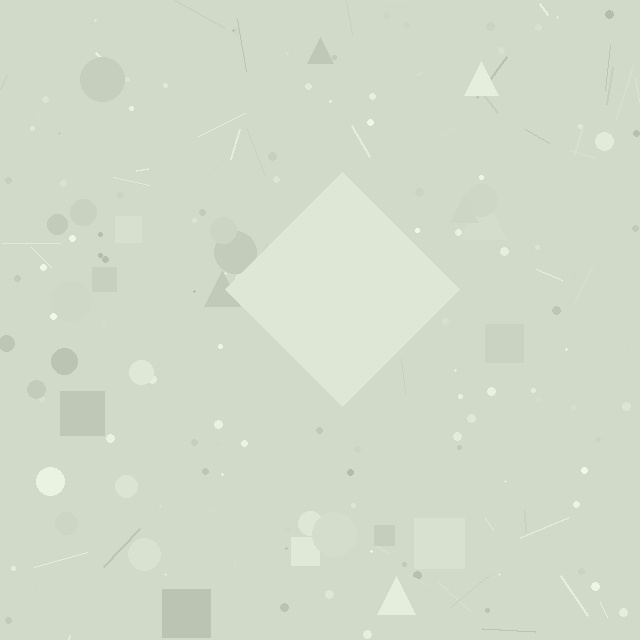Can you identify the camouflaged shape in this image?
The camouflaged shape is a diamond.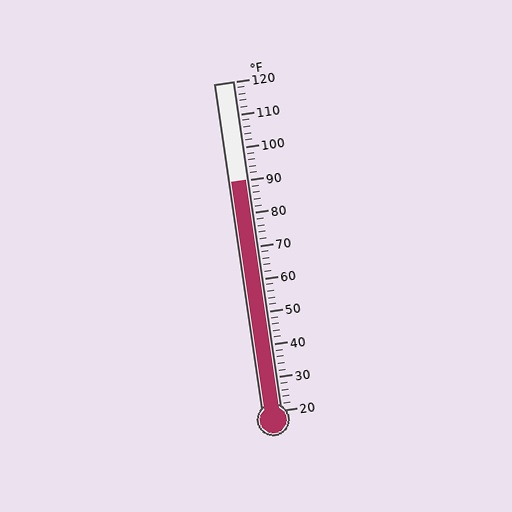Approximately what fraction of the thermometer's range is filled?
The thermometer is filled to approximately 70% of its range.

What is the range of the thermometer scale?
The thermometer scale ranges from 20°F to 120°F.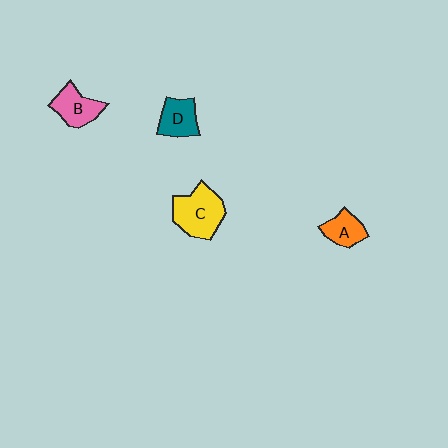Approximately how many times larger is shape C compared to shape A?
Approximately 1.9 times.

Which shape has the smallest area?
Shape A (orange).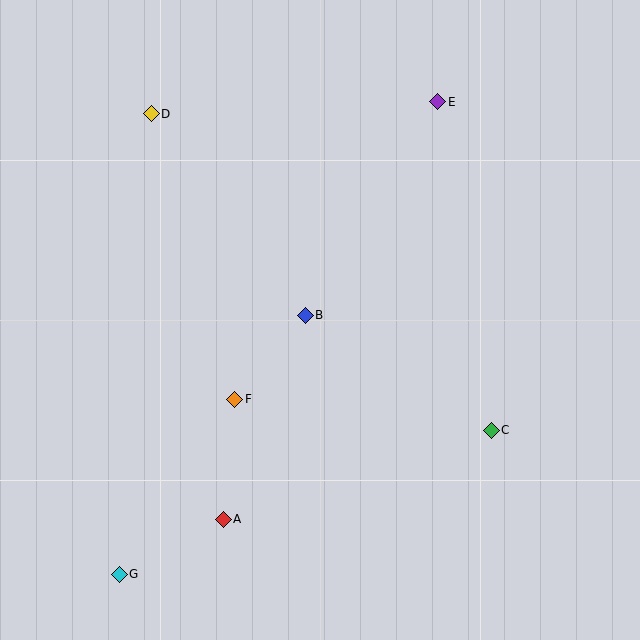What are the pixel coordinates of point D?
Point D is at (151, 114).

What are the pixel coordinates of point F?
Point F is at (235, 399).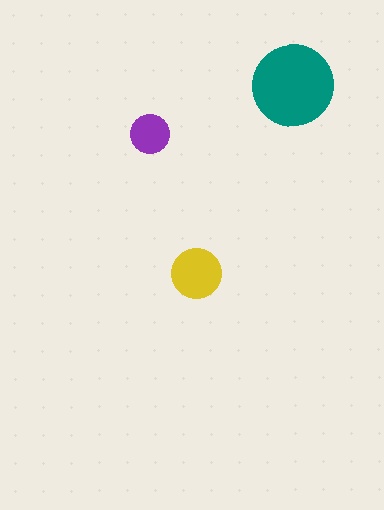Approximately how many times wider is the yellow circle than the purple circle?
About 1.5 times wider.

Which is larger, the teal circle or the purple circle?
The teal one.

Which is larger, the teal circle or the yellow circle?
The teal one.